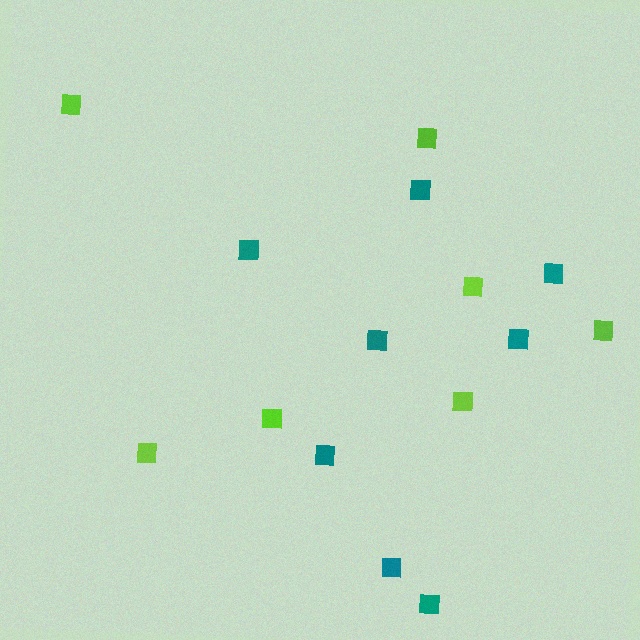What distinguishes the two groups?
There are 2 groups: one group of teal squares (8) and one group of lime squares (7).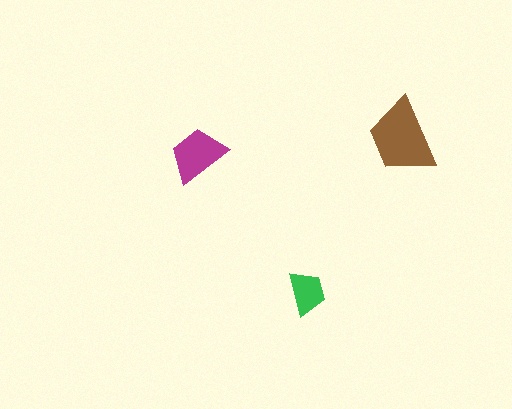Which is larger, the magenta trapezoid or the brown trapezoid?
The brown one.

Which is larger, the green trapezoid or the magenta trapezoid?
The magenta one.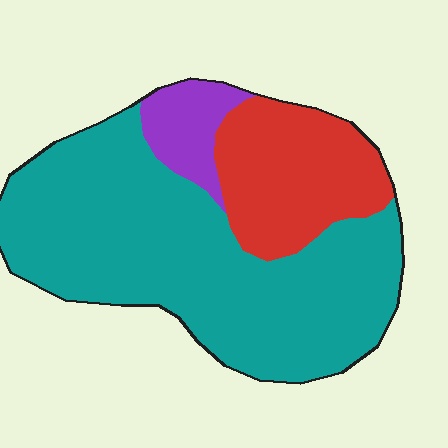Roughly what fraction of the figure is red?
Red takes up between a sixth and a third of the figure.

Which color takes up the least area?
Purple, at roughly 10%.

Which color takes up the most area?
Teal, at roughly 65%.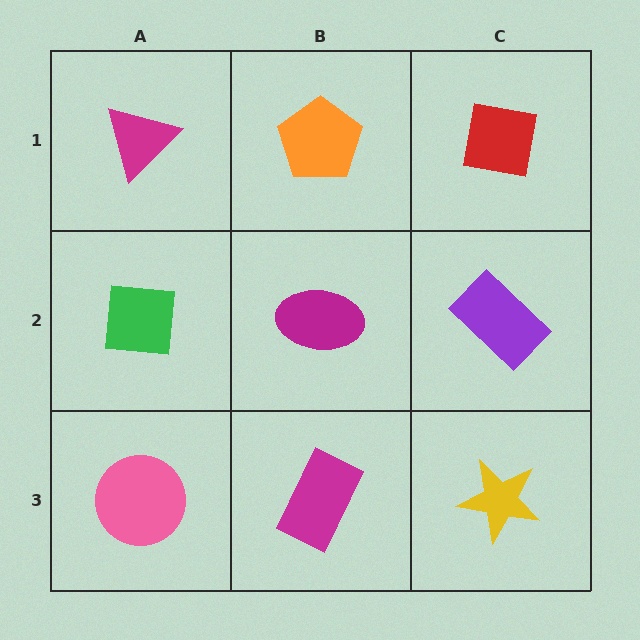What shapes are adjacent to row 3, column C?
A purple rectangle (row 2, column C), a magenta rectangle (row 3, column B).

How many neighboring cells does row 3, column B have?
3.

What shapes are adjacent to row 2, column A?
A magenta triangle (row 1, column A), a pink circle (row 3, column A), a magenta ellipse (row 2, column B).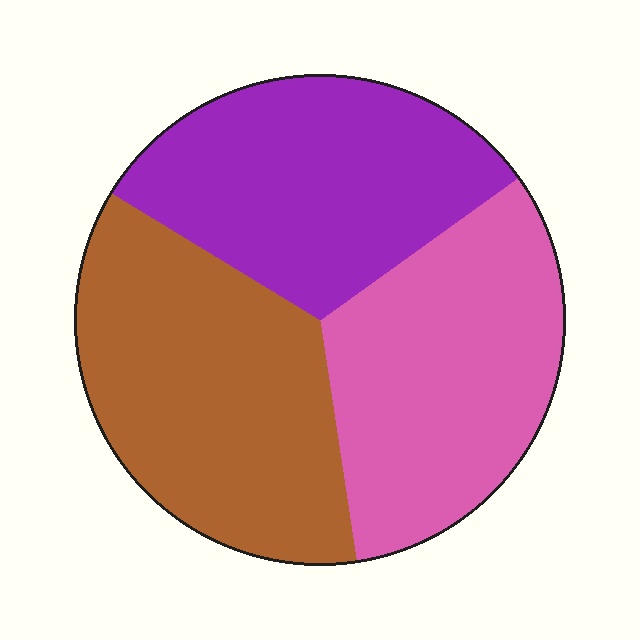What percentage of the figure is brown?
Brown covers roughly 35% of the figure.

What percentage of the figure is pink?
Pink covers about 30% of the figure.